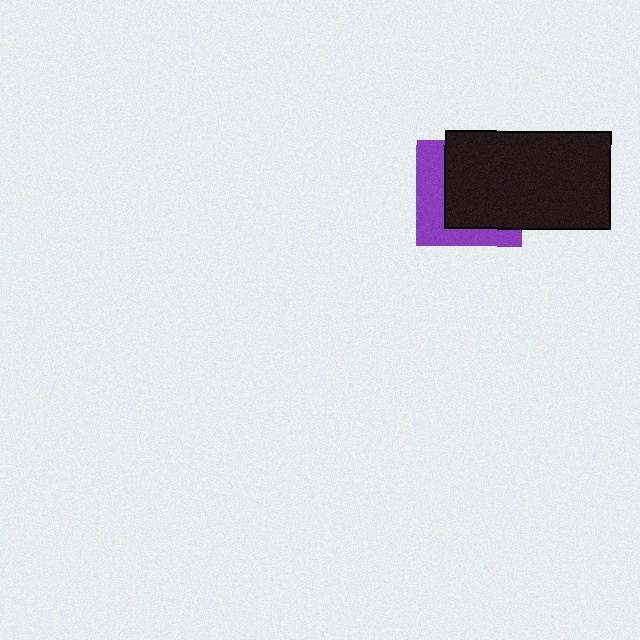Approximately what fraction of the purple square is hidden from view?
Roughly 61% of the purple square is hidden behind the black rectangle.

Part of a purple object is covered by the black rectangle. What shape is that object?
It is a square.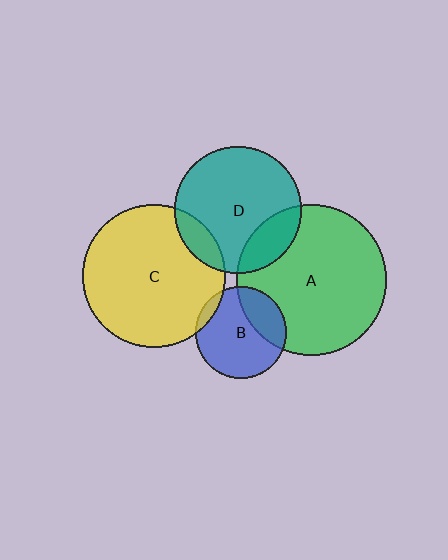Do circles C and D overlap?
Yes.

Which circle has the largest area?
Circle A (green).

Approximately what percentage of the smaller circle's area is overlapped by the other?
Approximately 15%.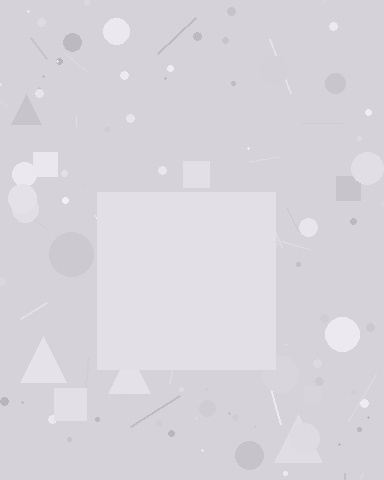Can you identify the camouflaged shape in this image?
The camouflaged shape is a square.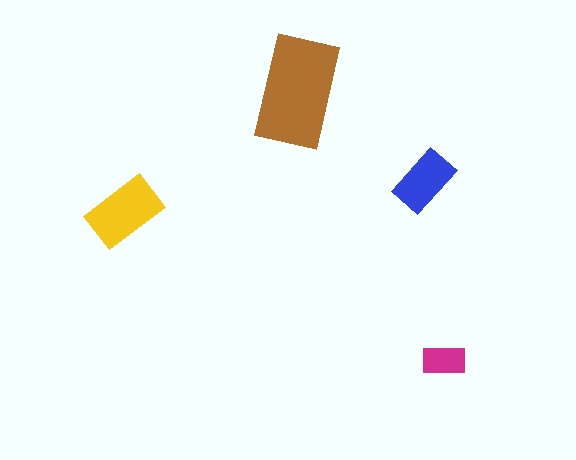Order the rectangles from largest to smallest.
the brown one, the yellow one, the blue one, the magenta one.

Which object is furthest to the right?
The magenta rectangle is rightmost.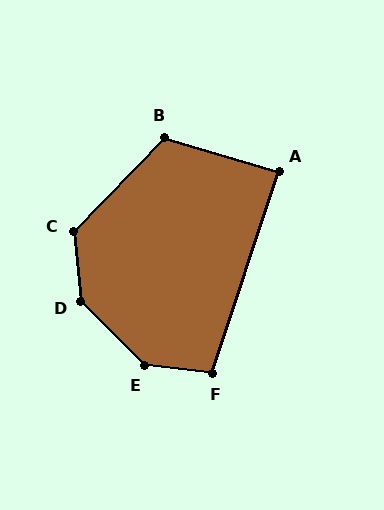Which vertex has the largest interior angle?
E, at approximately 141 degrees.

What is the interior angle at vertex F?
Approximately 102 degrees (obtuse).